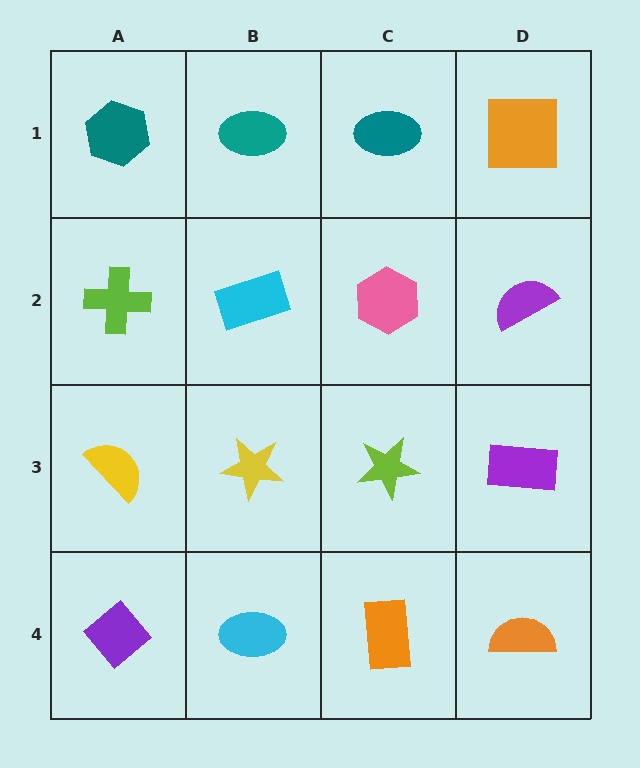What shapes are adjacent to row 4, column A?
A yellow semicircle (row 3, column A), a cyan ellipse (row 4, column B).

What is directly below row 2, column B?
A yellow star.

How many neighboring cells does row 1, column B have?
3.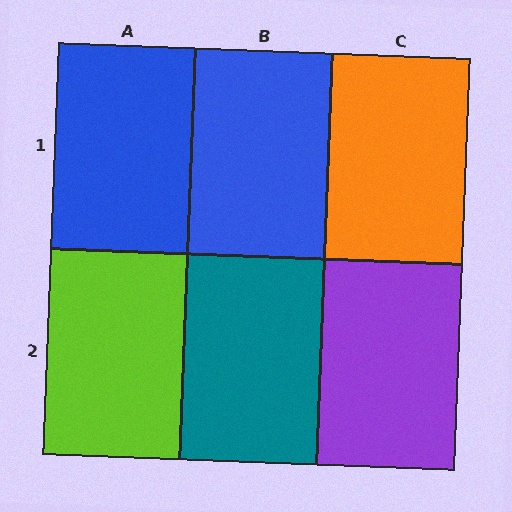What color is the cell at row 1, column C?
Orange.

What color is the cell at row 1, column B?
Blue.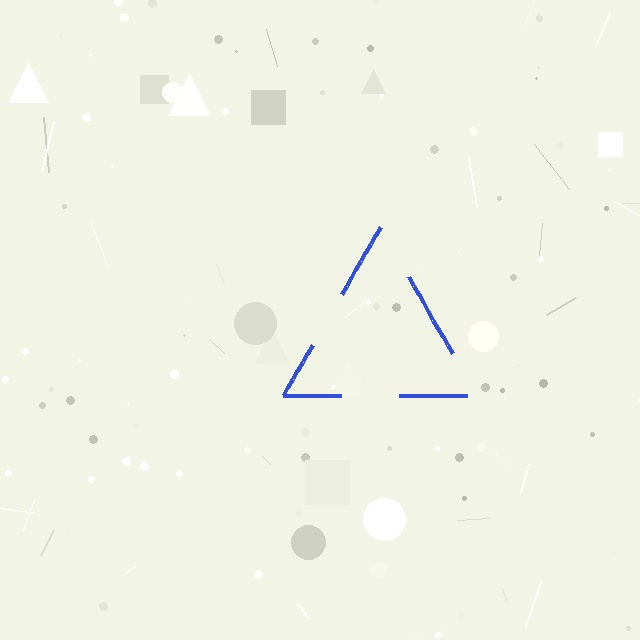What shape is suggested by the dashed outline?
The dashed outline suggests a triangle.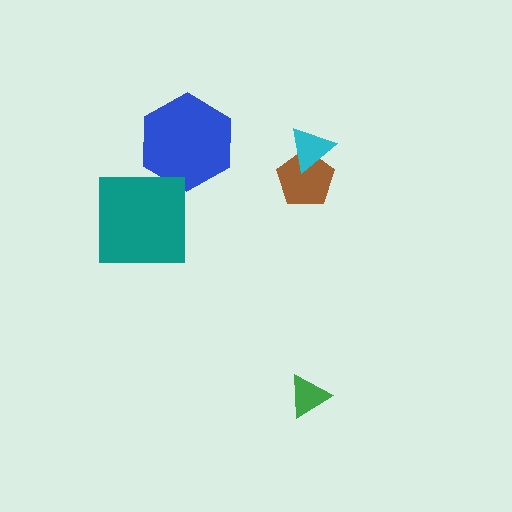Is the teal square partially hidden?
No, no other shape covers it.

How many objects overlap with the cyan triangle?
1 object overlaps with the cyan triangle.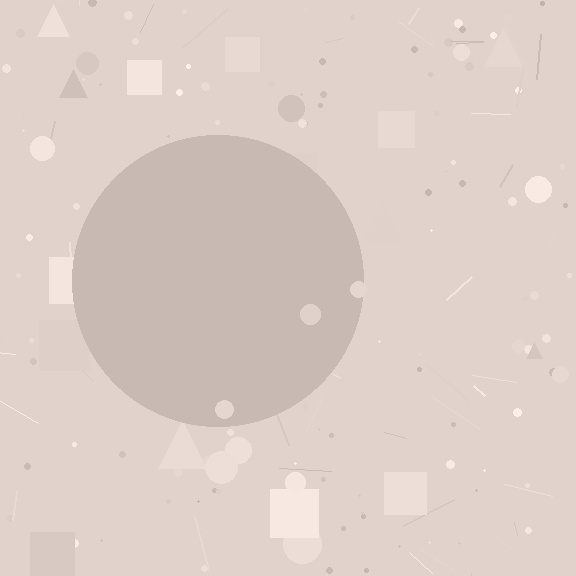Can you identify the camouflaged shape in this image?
The camouflaged shape is a circle.